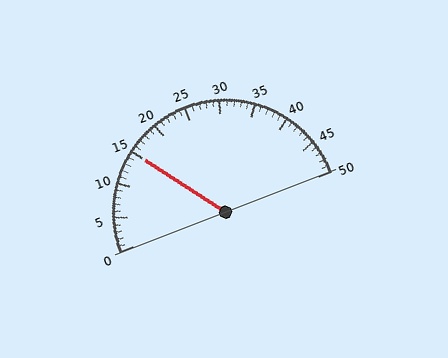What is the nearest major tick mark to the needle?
The nearest major tick mark is 15.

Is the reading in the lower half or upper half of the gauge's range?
The reading is in the lower half of the range (0 to 50).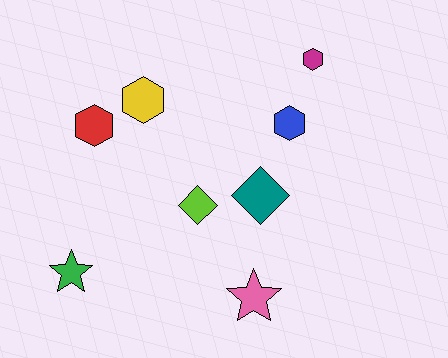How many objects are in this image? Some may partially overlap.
There are 8 objects.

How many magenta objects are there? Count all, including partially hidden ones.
There is 1 magenta object.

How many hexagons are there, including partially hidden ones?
There are 4 hexagons.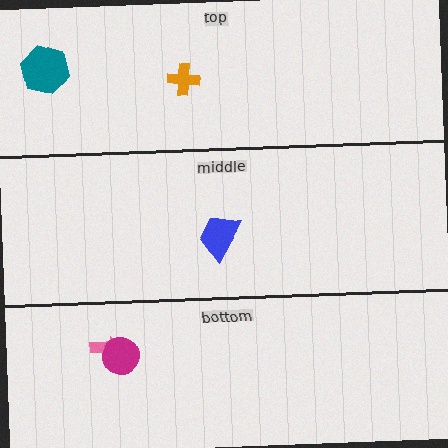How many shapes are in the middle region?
1.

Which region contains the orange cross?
The top region.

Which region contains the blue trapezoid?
The middle region.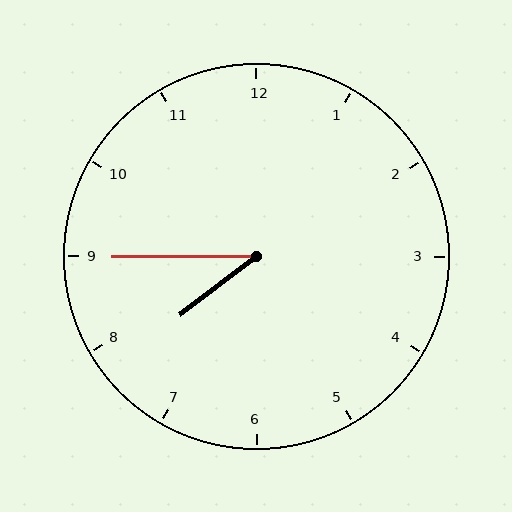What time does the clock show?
7:45.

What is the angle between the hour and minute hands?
Approximately 38 degrees.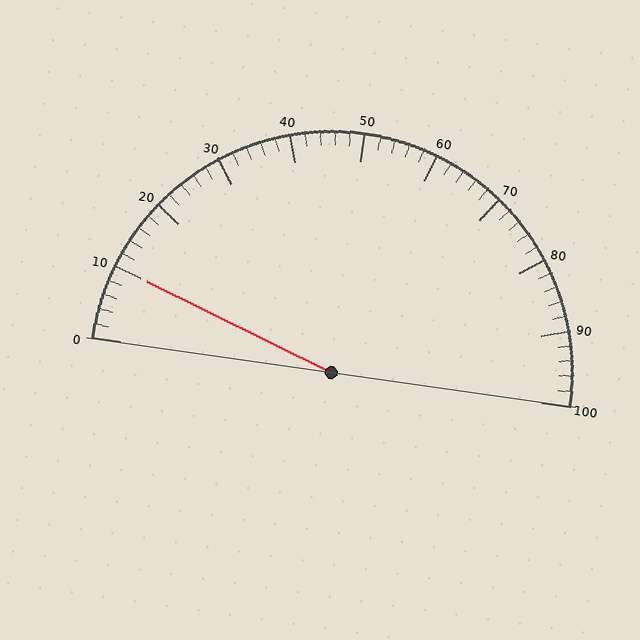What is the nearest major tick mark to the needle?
The nearest major tick mark is 10.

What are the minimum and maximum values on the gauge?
The gauge ranges from 0 to 100.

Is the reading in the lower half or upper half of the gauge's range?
The reading is in the lower half of the range (0 to 100).